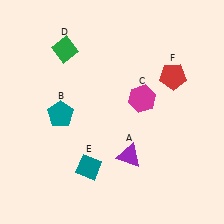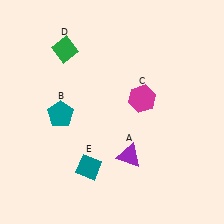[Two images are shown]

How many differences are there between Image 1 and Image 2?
There is 1 difference between the two images.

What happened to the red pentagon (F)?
The red pentagon (F) was removed in Image 2. It was in the top-right area of Image 1.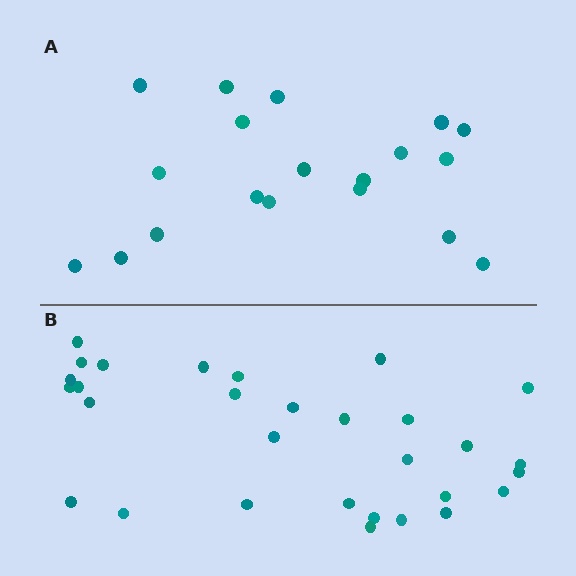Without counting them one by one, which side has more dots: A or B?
Region B (the bottom region) has more dots.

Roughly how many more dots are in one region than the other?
Region B has roughly 12 or so more dots than region A.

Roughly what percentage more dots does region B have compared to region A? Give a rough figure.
About 60% more.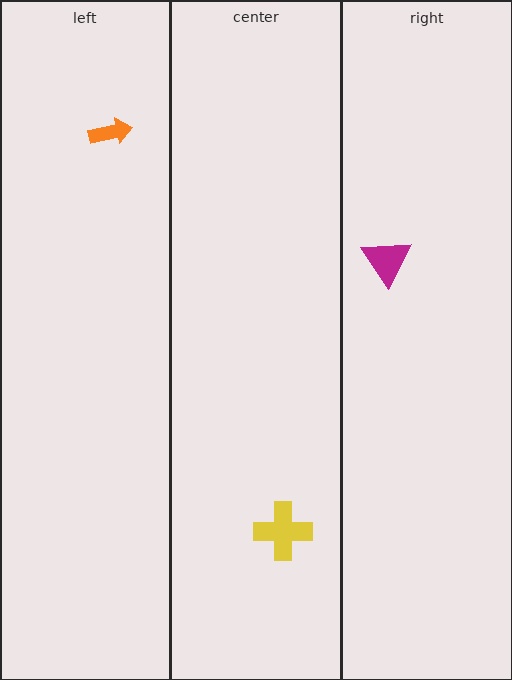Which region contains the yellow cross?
The center region.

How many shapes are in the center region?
1.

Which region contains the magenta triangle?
The right region.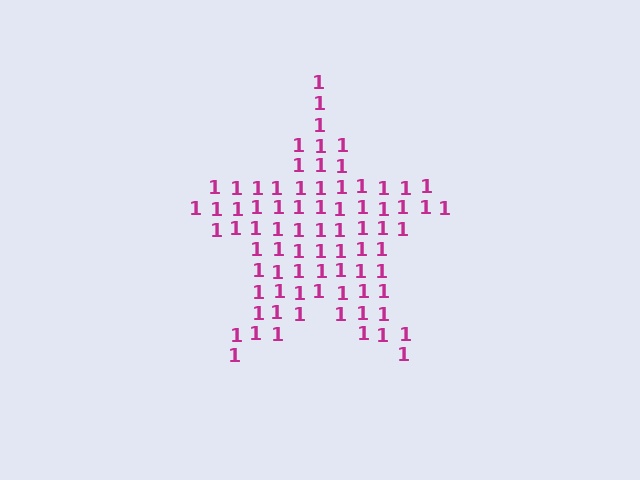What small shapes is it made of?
It is made of small digit 1's.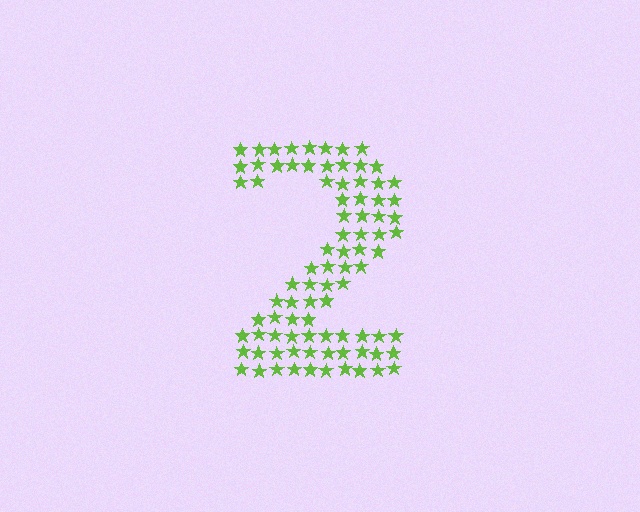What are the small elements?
The small elements are stars.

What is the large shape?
The large shape is the digit 2.